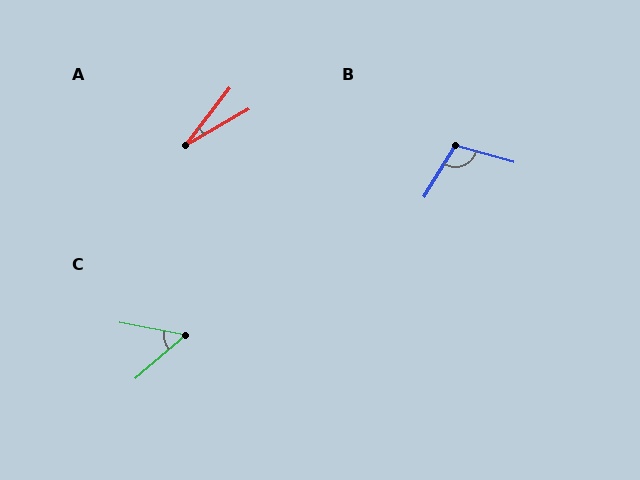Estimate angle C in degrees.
Approximately 52 degrees.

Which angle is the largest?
B, at approximately 105 degrees.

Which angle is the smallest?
A, at approximately 22 degrees.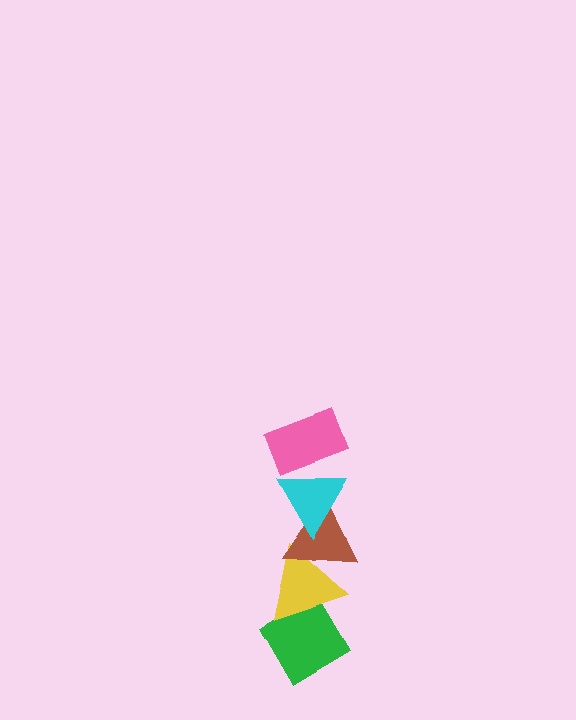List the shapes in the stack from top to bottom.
From top to bottom: the pink rectangle, the cyan triangle, the brown triangle, the yellow triangle, the green diamond.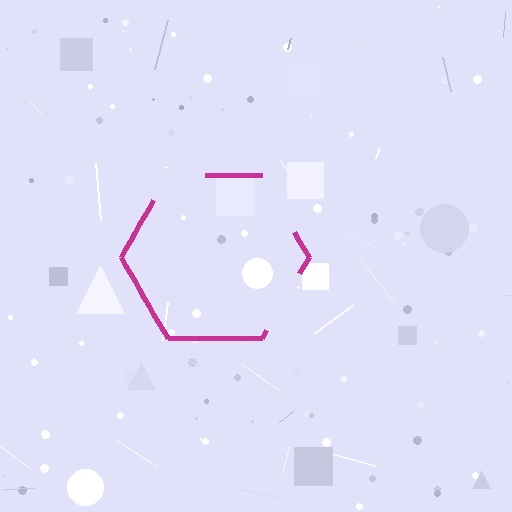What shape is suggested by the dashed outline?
The dashed outline suggests a hexagon.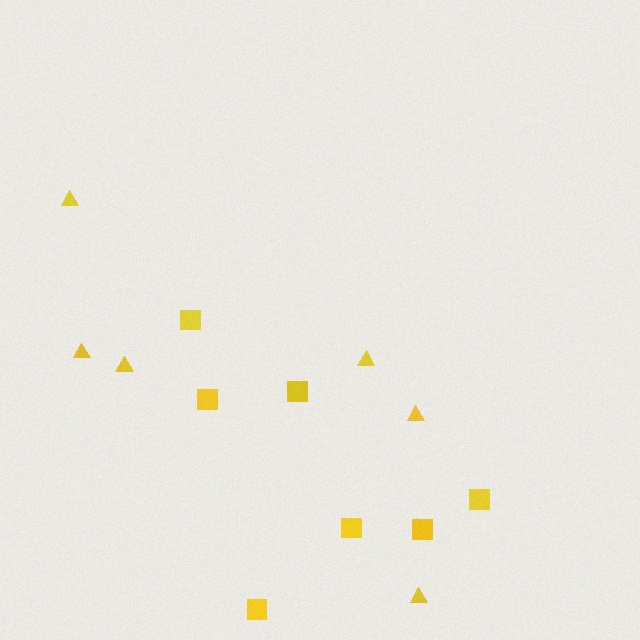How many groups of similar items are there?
There are 2 groups: one group of triangles (6) and one group of squares (7).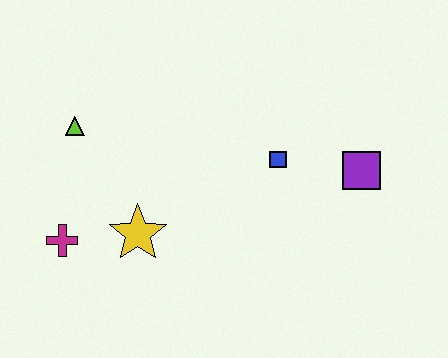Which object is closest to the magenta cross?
The yellow star is closest to the magenta cross.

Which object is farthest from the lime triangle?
The purple square is farthest from the lime triangle.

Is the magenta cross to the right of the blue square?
No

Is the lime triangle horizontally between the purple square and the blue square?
No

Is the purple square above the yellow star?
Yes